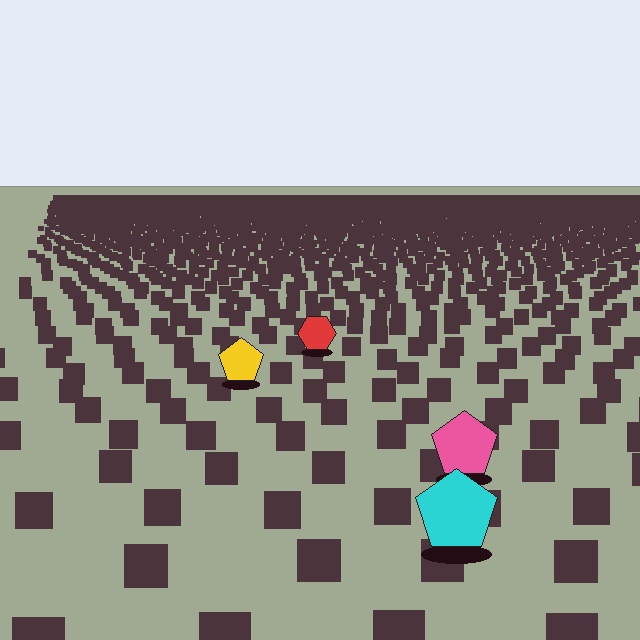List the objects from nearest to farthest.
From nearest to farthest: the cyan pentagon, the pink pentagon, the yellow pentagon, the red hexagon.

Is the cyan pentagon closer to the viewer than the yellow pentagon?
Yes. The cyan pentagon is closer — you can tell from the texture gradient: the ground texture is coarser near it.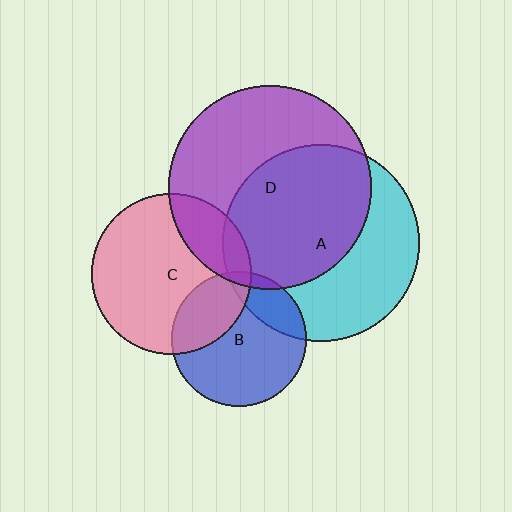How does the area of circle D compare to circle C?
Approximately 1.6 times.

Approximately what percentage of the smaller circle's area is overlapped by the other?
Approximately 55%.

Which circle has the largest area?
Circle D (purple).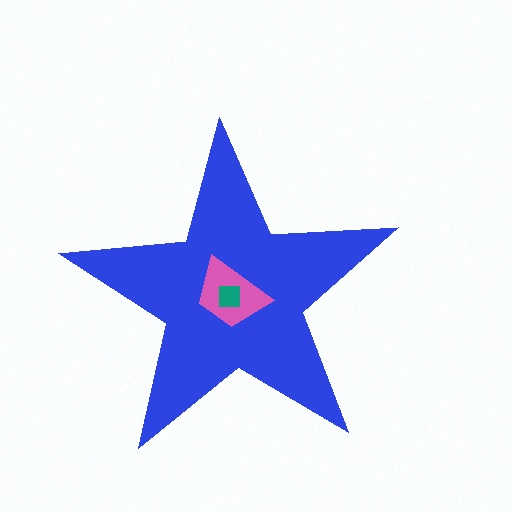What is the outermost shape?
The blue star.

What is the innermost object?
The teal square.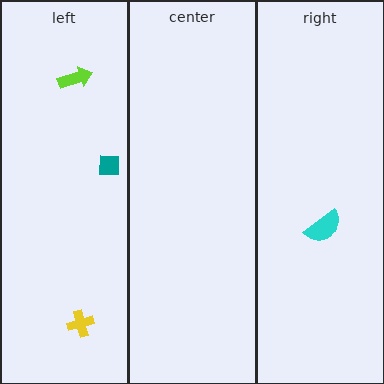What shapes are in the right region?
The cyan semicircle.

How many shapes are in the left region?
3.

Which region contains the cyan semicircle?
The right region.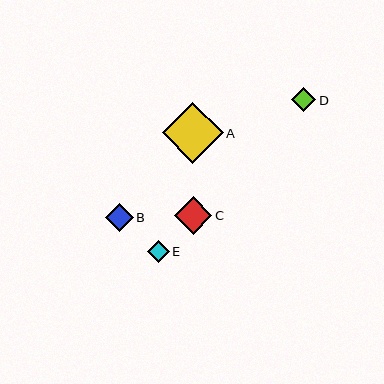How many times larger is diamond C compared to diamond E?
Diamond C is approximately 1.7 times the size of diamond E.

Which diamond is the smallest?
Diamond E is the smallest with a size of approximately 22 pixels.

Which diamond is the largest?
Diamond A is the largest with a size of approximately 61 pixels.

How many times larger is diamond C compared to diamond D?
Diamond C is approximately 1.6 times the size of diamond D.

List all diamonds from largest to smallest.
From largest to smallest: A, C, B, D, E.